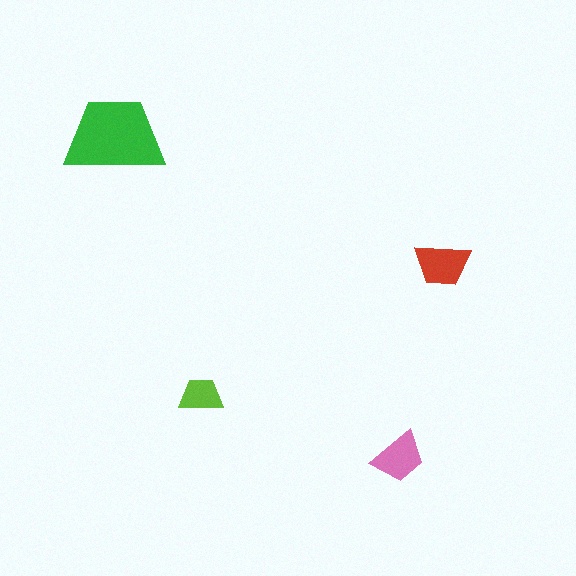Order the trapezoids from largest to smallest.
the green one, the red one, the pink one, the lime one.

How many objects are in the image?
There are 4 objects in the image.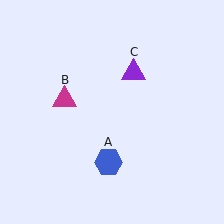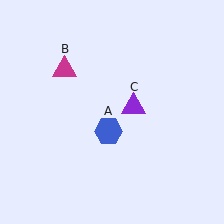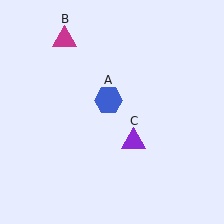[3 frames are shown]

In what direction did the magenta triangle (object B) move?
The magenta triangle (object B) moved up.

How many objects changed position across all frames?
3 objects changed position: blue hexagon (object A), magenta triangle (object B), purple triangle (object C).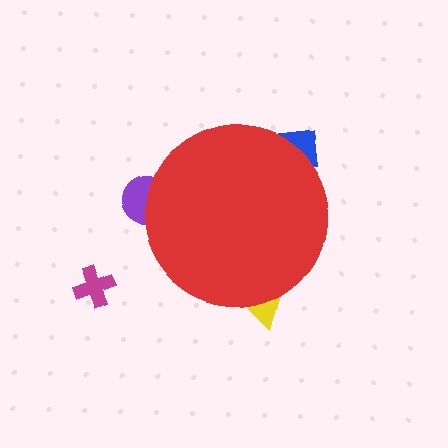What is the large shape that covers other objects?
A red circle.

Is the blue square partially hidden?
Yes, the blue square is partially hidden behind the red circle.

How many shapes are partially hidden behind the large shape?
3 shapes are partially hidden.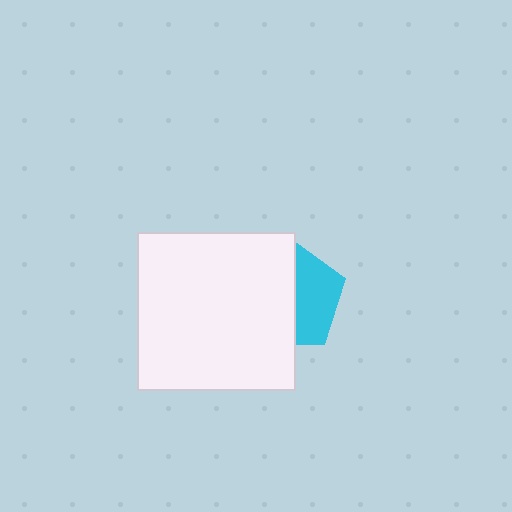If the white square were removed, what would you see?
You would see the complete cyan pentagon.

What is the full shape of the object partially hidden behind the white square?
The partially hidden object is a cyan pentagon.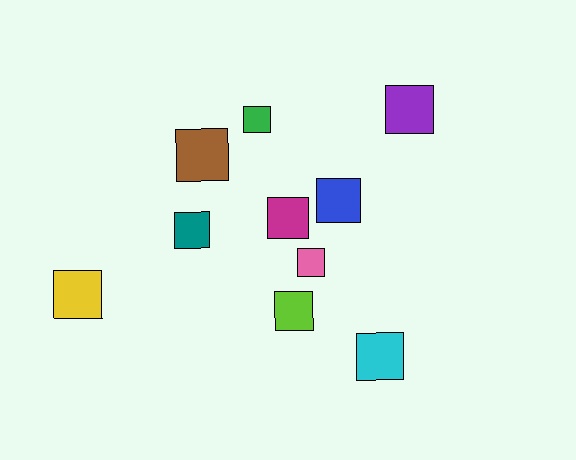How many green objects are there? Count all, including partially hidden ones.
There is 1 green object.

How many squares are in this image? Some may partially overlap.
There are 10 squares.